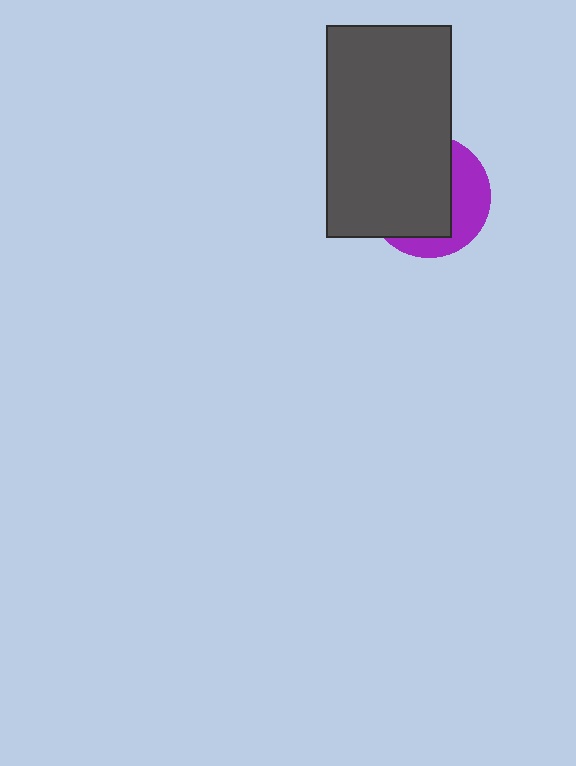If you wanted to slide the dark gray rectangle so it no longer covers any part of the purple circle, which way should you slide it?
Slide it left — that is the most direct way to separate the two shapes.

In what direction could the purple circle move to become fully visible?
The purple circle could move right. That would shift it out from behind the dark gray rectangle entirely.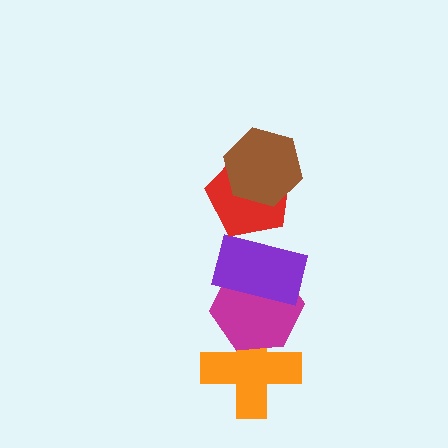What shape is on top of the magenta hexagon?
The purple rectangle is on top of the magenta hexagon.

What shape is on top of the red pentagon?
The brown hexagon is on top of the red pentagon.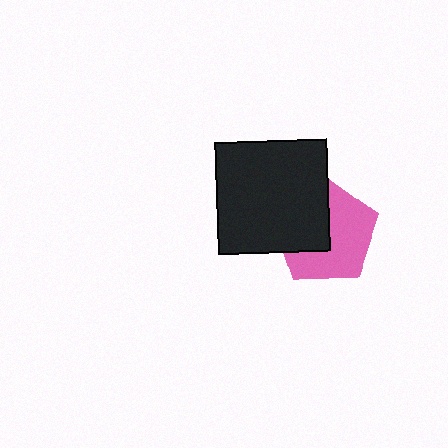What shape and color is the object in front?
The object in front is a black square.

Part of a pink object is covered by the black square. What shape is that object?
It is a pentagon.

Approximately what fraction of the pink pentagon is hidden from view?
Roughly 42% of the pink pentagon is hidden behind the black square.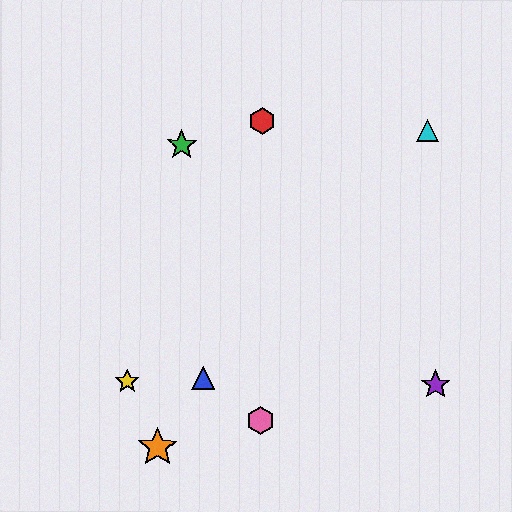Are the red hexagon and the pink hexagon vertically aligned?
Yes, both are at x≈262.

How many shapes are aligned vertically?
2 shapes (the red hexagon, the pink hexagon) are aligned vertically.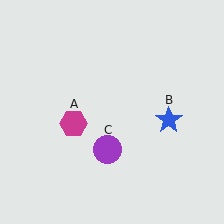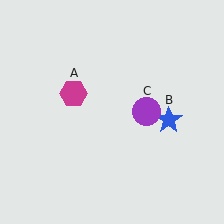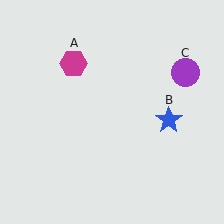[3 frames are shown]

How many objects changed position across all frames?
2 objects changed position: magenta hexagon (object A), purple circle (object C).